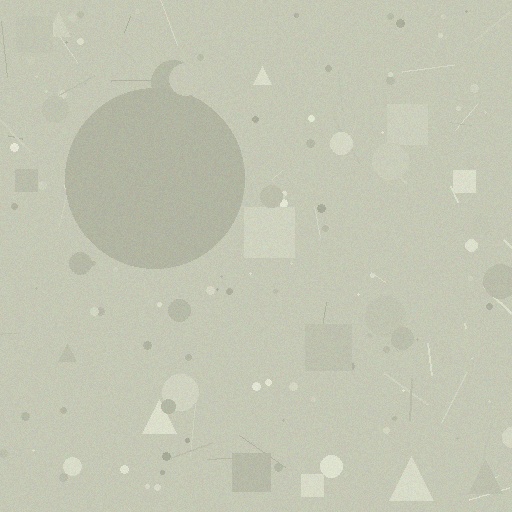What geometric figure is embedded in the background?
A circle is embedded in the background.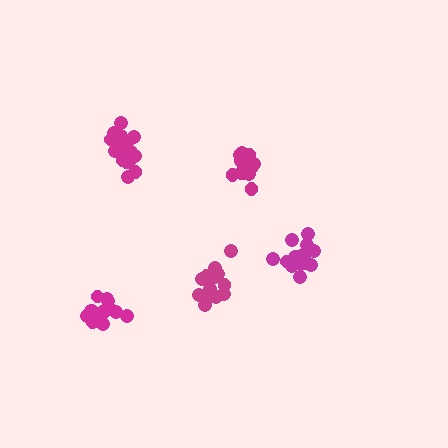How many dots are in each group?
Group 1: 17 dots, Group 2: 17 dots, Group 3: 15 dots, Group 4: 15 dots, Group 5: 16 dots (80 total).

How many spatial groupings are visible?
There are 5 spatial groupings.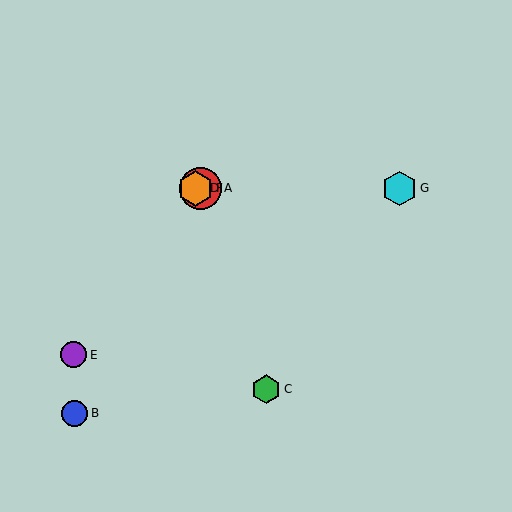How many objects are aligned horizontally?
4 objects (A, D, F, G) are aligned horizontally.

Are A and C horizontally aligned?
No, A is at y≈188 and C is at y≈389.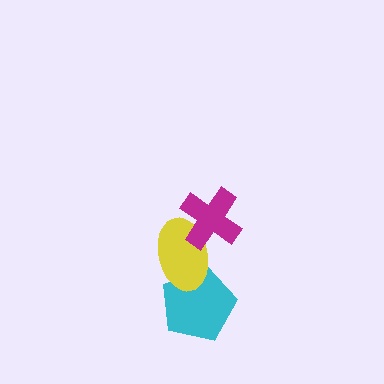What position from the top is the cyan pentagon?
The cyan pentagon is 3rd from the top.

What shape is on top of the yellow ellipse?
The magenta cross is on top of the yellow ellipse.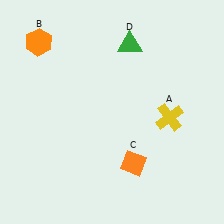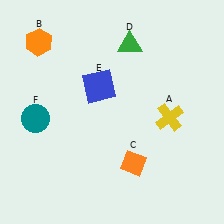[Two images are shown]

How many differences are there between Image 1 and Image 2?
There are 2 differences between the two images.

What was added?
A blue square (E), a teal circle (F) were added in Image 2.